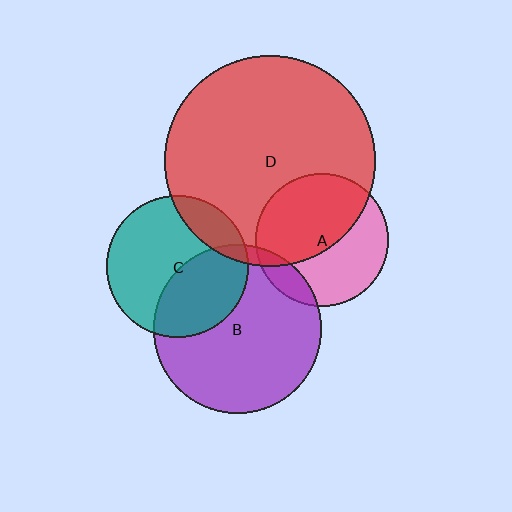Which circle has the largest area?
Circle D (red).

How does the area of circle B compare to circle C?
Approximately 1.4 times.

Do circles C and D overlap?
Yes.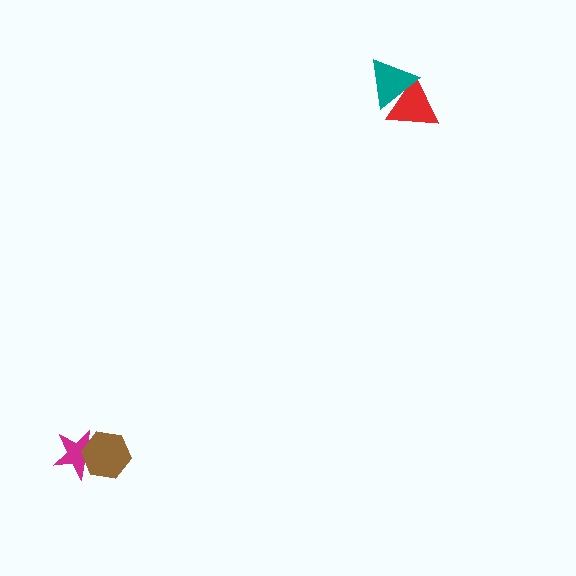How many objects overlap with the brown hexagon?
1 object overlaps with the brown hexagon.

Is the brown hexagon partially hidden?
No, no other shape covers it.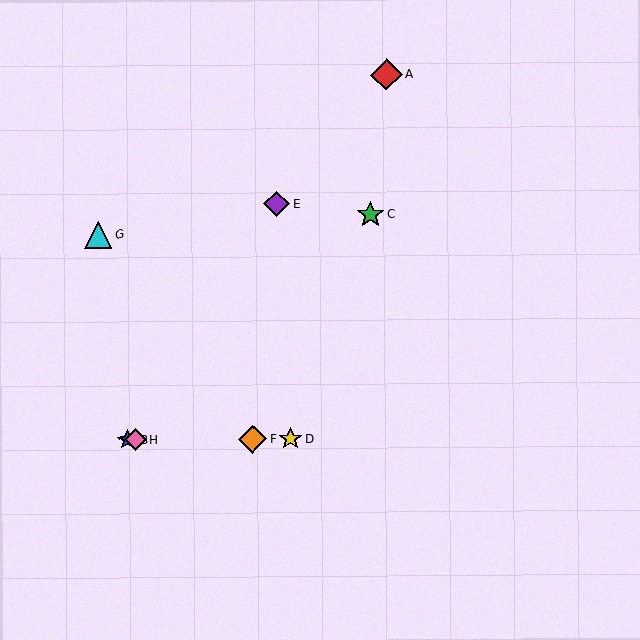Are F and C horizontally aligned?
No, F is at y≈439 and C is at y≈214.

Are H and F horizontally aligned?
Yes, both are at y≈440.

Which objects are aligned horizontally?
Objects B, D, F, H are aligned horizontally.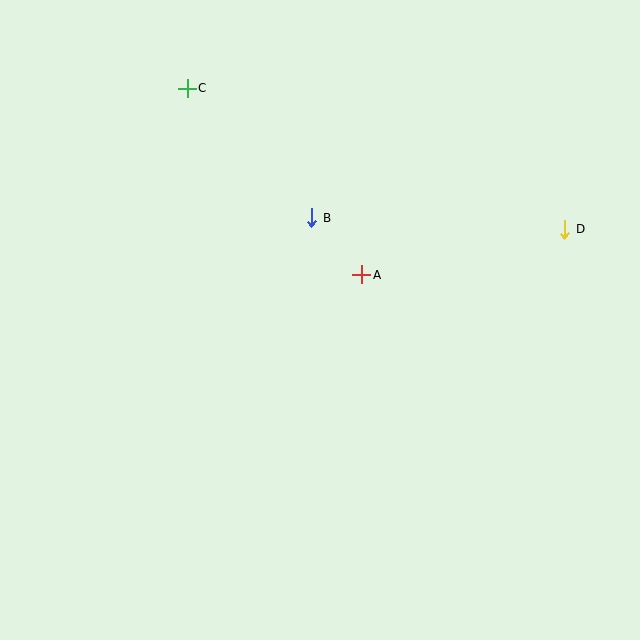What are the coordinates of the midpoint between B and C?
The midpoint between B and C is at (249, 153).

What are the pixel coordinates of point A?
Point A is at (362, 275).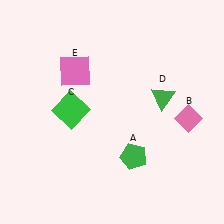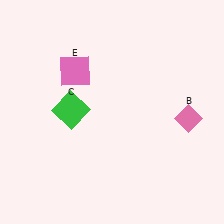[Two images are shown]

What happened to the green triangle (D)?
The green triangle (D) was removed in Image 2. It was in the top-right area of Image 1.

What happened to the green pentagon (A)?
The green pentagon (A) was removed in Image 2. It was in the bottom-right area of Image 1.